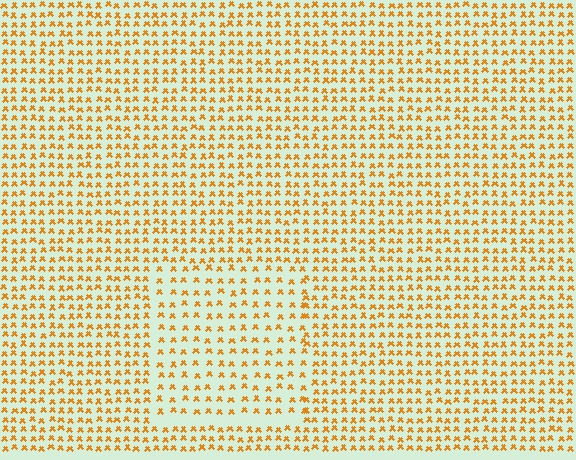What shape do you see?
I see a rectangle.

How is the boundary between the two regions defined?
The boundary is defined by a change in element density (approximately 1.6x ratio). All elements are the same color, size, and shape.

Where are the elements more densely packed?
The elements are more densely packed outside the rectangle boundary.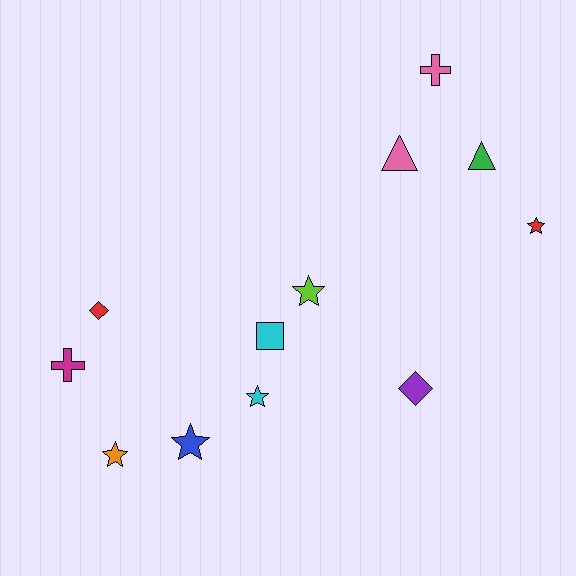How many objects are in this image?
There are 12 objects.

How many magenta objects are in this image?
There is 1 magenta object.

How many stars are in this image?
There are 5 stars.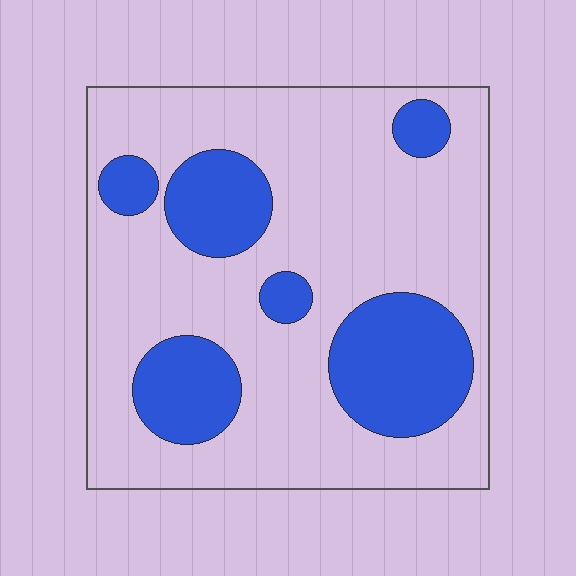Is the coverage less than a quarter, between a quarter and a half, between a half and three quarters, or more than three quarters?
Between a quarter and a half.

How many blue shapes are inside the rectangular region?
6.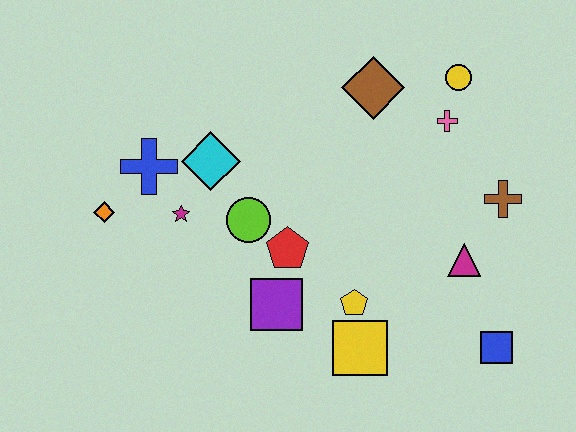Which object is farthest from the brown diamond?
The orange diamond is farthest from the brown diamond.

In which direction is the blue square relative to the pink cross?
The blue square is below the pink cross.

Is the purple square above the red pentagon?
No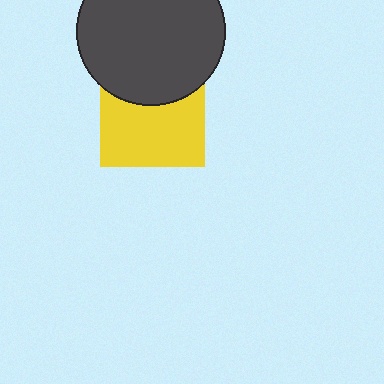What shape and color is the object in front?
The object in front is a dark gray circle.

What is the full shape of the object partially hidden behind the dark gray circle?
The partially hidden object is a yellow square.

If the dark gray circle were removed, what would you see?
You would see the complete yellow square.